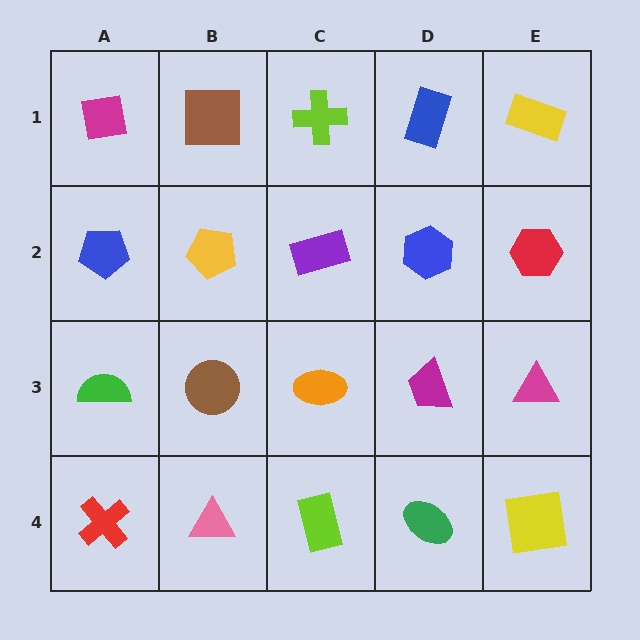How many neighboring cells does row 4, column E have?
2.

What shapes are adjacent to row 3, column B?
A yellow pentagon (row 2, column B), a pink triangle (row 4, column B), a green semicircle (row 3, column A), an orange ellipse (row 3, column C).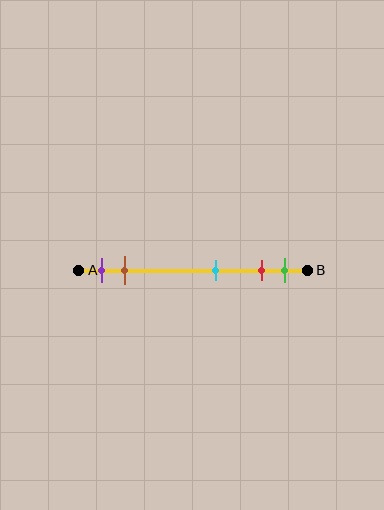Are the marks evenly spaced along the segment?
No, the marks are not evenly spaced.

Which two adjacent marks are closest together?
The red and green marks are the closest adjacent pair.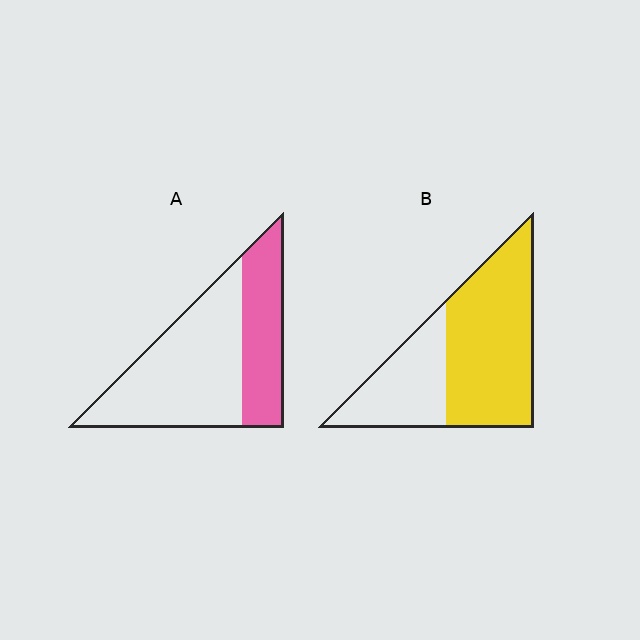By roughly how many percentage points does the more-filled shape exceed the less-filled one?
By roughly 30 percentage points (B over A).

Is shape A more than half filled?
No.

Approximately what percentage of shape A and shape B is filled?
A is approximately 35% and B is approximately 65%.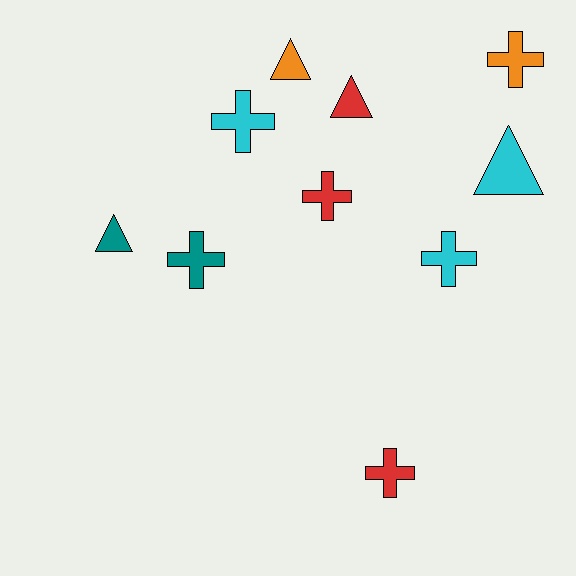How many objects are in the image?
There are 10 objects.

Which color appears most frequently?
Red, with 3 objects.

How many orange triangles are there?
There is 1 orange triangle.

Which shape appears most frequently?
Cross, with 6 objects.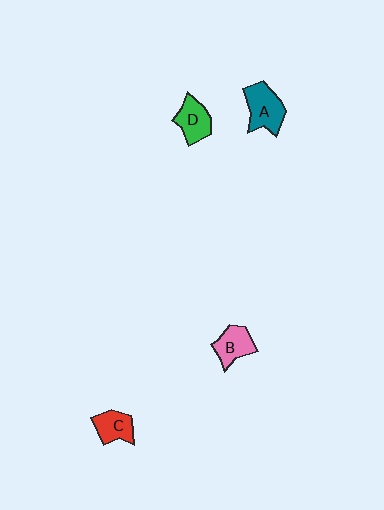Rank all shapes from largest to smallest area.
From largest to smallest: A (teal), D (green), B (pink), C (red).